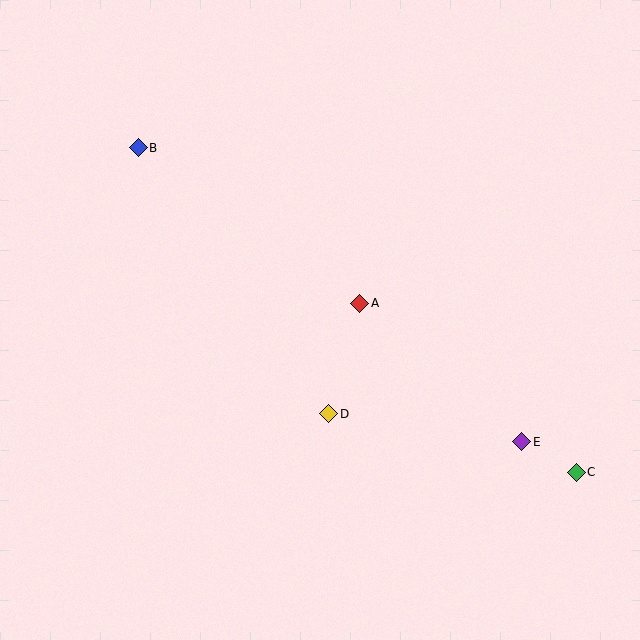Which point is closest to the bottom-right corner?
Point C is closest to the bottom-right corner.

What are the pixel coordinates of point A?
Point A is at (360, 303).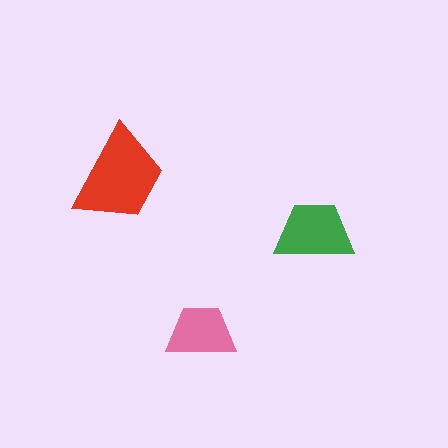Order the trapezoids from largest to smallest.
the red one, the green one, the pink one.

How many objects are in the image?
There are 3 objects in the image.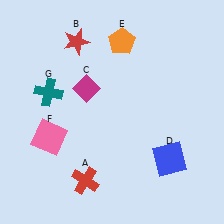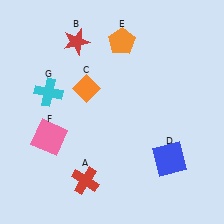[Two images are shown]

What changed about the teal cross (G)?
In Image 1, G is teal. In Image 2, it changed to cyan.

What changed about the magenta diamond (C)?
In Image 1, C is magenta. In Image 2, it changed to orange.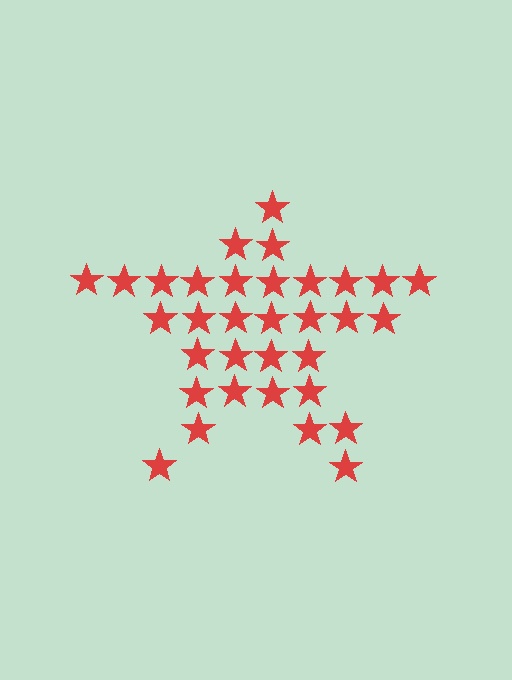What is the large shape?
The large shape is a star.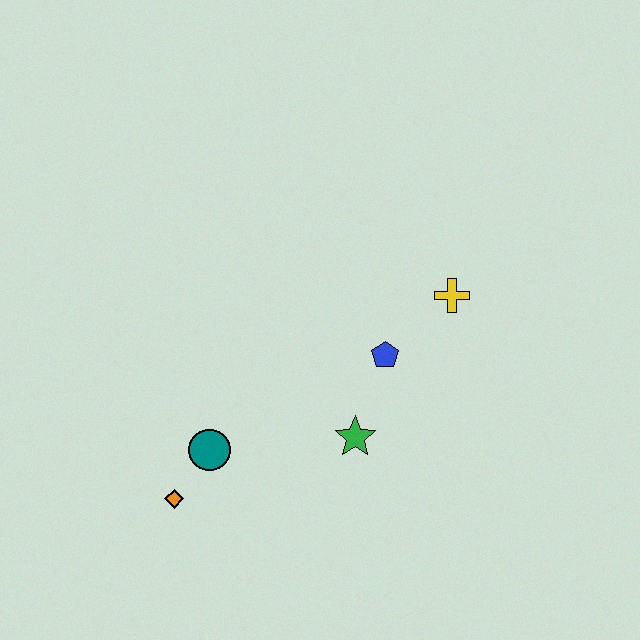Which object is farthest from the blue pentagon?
The orange diamond is farthest from the blue pentagon.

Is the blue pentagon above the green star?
Yes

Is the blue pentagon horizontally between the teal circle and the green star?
No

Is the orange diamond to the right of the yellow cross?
No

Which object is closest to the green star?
The blue pentagon is closest to the green star.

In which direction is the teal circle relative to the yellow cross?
The teal circle is to the left of the yellow cross.